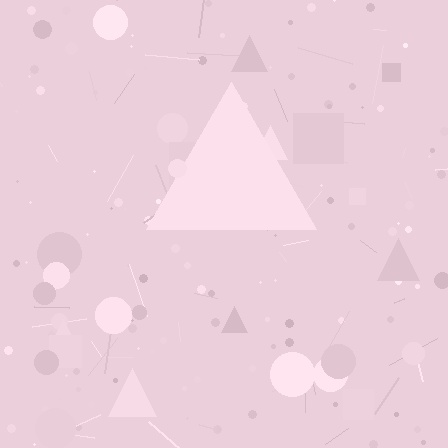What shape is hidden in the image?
A triangle is hidden in the image.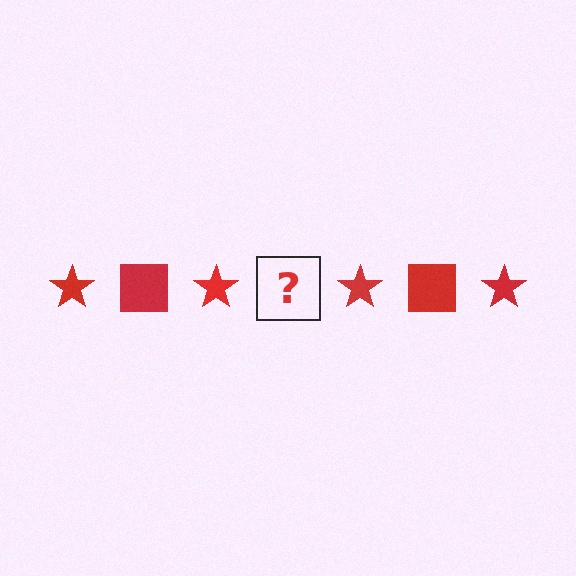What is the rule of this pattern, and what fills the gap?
The rule is that the pattern cycles through star, square shapes in red. The gap should be filled with a red square.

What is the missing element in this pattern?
The missing element is a red square.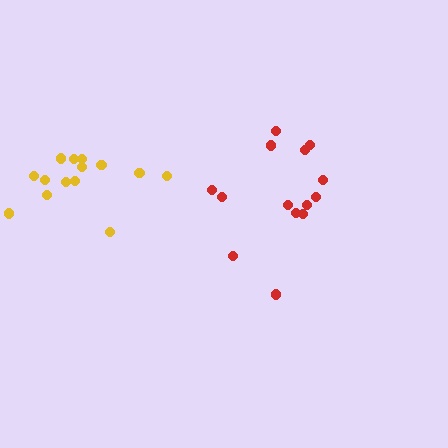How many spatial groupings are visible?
There are 2 spatial groupings.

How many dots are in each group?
Group 1: 14 dots, Group 2: 14 dots (28 total).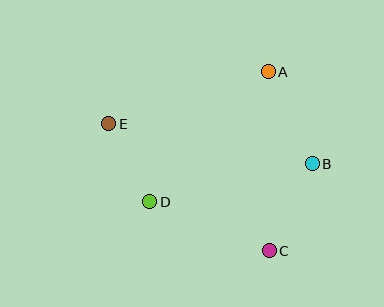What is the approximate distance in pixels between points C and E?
The distance between C and E is approximately 204 pixels.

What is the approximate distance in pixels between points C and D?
The distance between C and D is approximately 129 pixels.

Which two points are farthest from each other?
Points B and E are farthest from each other.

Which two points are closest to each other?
Points D and E are closest to each other.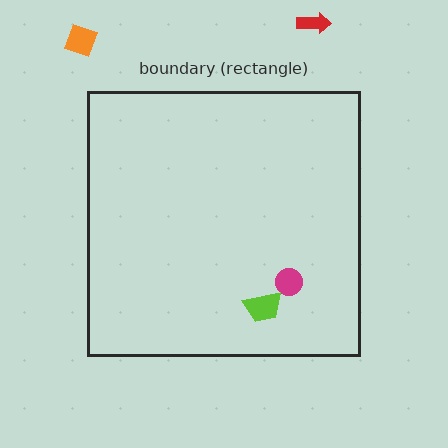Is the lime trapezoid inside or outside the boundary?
Inside.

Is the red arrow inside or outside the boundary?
Outside.